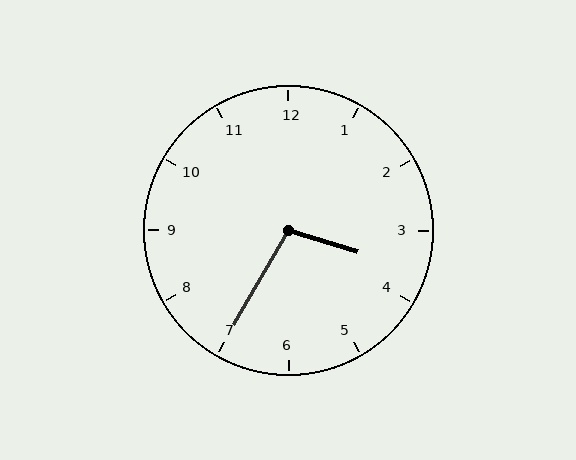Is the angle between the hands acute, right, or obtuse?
It is obtuse.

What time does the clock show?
3:35.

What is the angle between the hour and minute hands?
Approximately 102 degrees.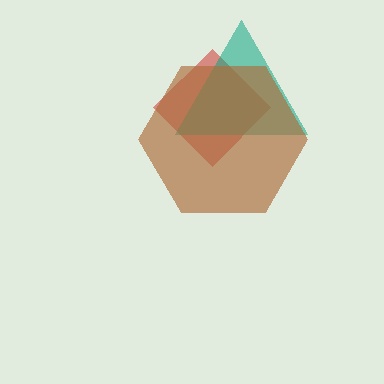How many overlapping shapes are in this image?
There are 3 overlapping shapes in the image.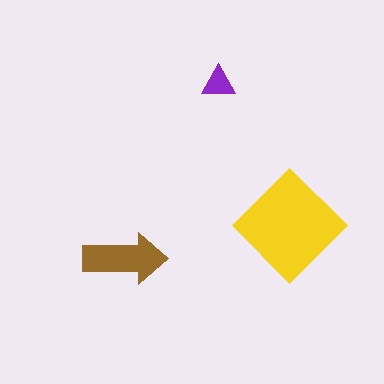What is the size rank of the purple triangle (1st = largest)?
3rd.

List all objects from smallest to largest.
The purple triangle, the brown arrow, the yellow diamond.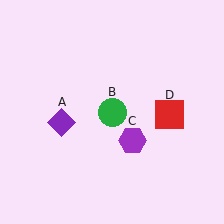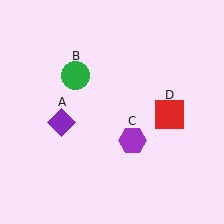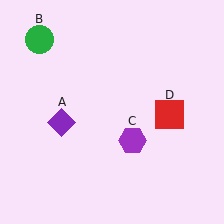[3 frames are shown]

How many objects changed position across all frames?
1 object changed position: green circle (object B).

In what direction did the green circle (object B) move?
The green circle (object B) moved up and to the left.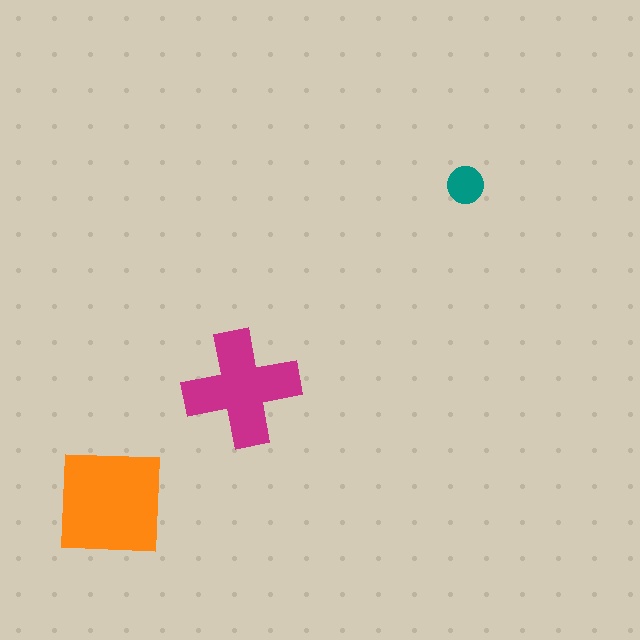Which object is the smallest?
The teal circle.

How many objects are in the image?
There are 3 objects in the image.